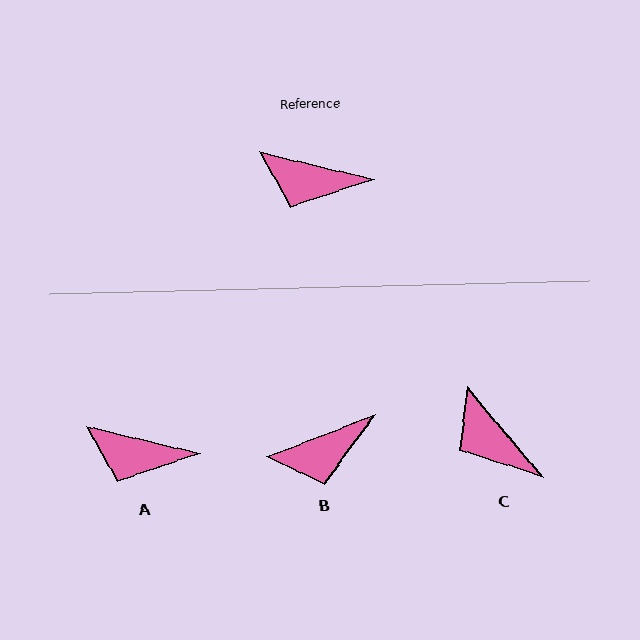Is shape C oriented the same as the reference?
No, it is off by about 37 degrees.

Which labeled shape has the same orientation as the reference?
A.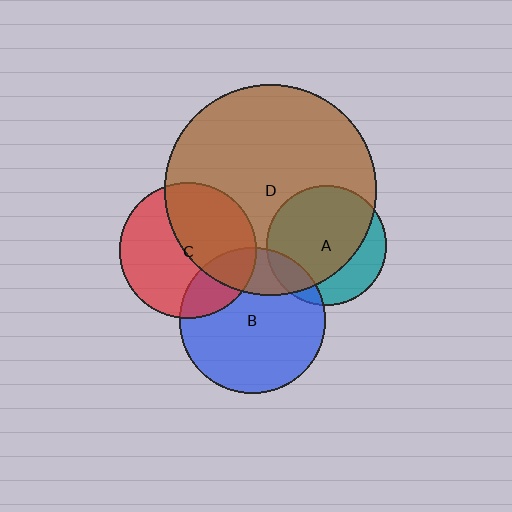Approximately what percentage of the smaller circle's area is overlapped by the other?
Approximately 45%.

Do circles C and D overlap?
Yes.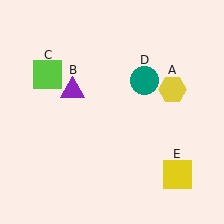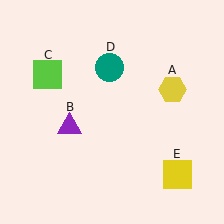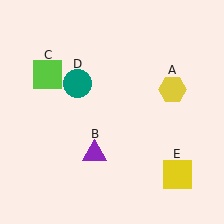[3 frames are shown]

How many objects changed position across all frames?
2 objects changed position: purple triangle (object B), teal circle (object D).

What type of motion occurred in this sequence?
The purple triangle (object B), teal circle (object D) rotated counterclockwise around the center of the scene.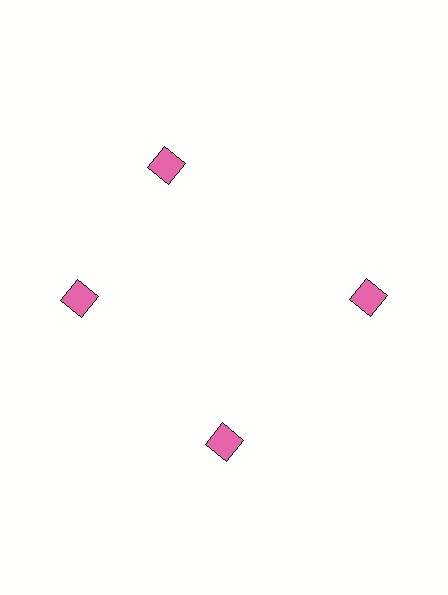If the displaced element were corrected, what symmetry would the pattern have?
It would have 4-fold rotational symmetry — the pattern would map onto itself every 90 degrees.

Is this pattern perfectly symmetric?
No. The 4 pink diamonds are arranged in a ring, but one element near the 12 o'clock position is rotated out of alignment along the ring, breaking the 4-fold rotational symmetry.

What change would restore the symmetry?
The symmetry would be restored by rotating it back into even spacing with its neighbors so that all 4 diamonds sit at equal angles and equal distance from the center.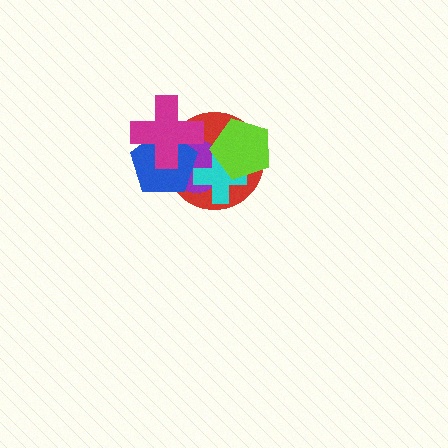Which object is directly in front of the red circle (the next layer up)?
The purple circle is directly in front of the red circle.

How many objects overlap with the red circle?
5 objects overlap with the red circle.